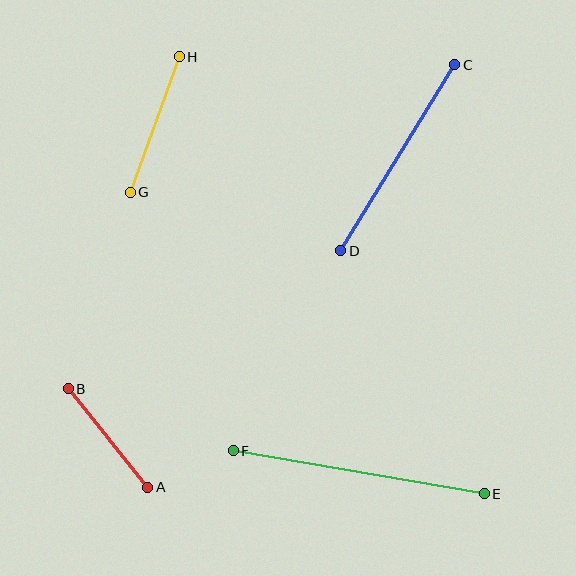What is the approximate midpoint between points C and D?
The midpoint is at approximately (398, 158) pixels.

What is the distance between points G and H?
The distance is approximately 144 pixels.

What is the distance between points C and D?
The distance is approximately 218 pixels.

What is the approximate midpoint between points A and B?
The midpoint is at approximately (108, 438) pixels.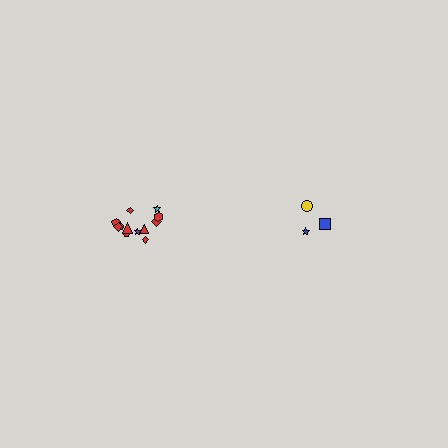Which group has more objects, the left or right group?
The left group.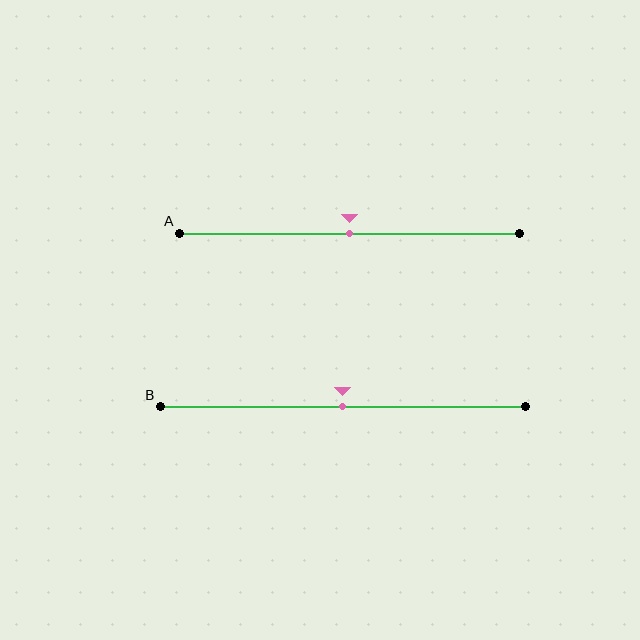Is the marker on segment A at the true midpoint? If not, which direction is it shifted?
Yes, the marker on segment A is at the true midpoint.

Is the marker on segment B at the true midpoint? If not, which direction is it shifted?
Yes, the marker on segment B is at the true midpoint.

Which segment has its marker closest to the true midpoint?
Segment A has its marker closest to the true midpoint.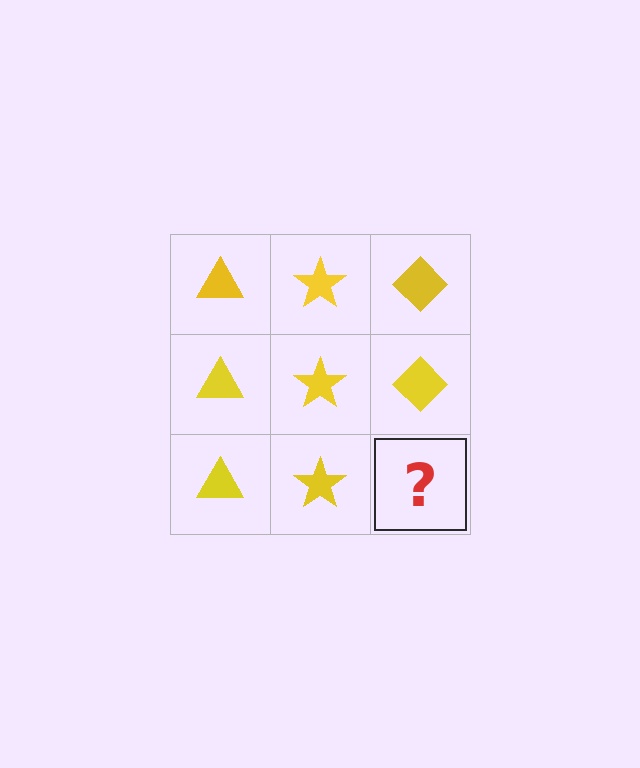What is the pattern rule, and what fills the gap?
The rule is that each column has a consistent shape. The gap should be filled with a yellow diamond.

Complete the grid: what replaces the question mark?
The question mark should be replaced with a yellow diamond.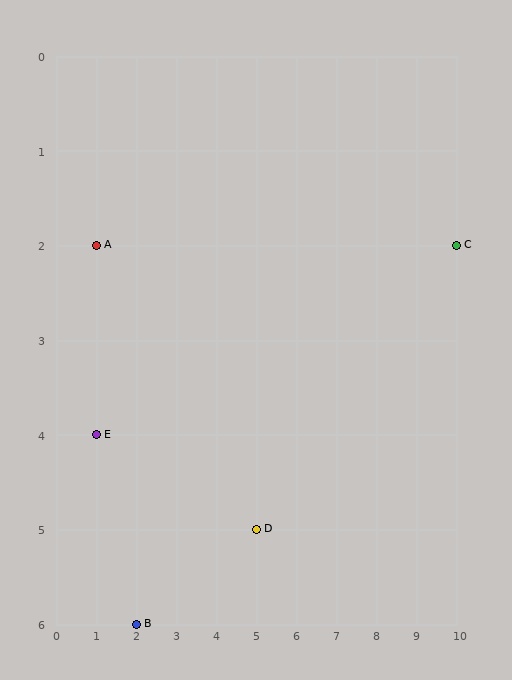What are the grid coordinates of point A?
Point A is at grid coordinates (1, 2).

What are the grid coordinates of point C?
Point C is at grid coordinates (10, 2).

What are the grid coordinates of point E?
Point E is at grid coordinates (1, 4).